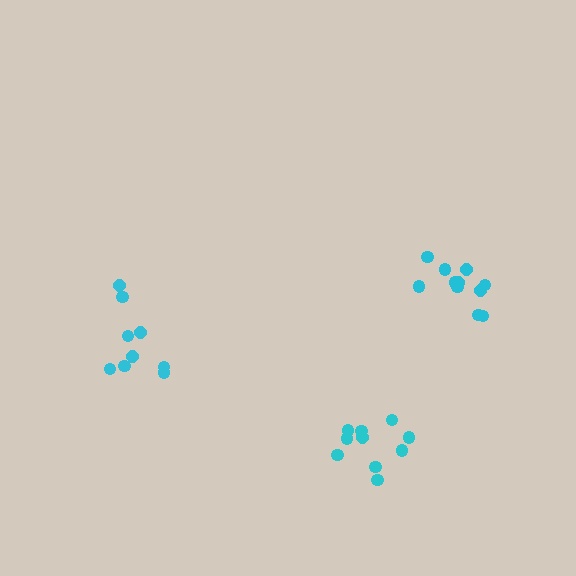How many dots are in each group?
Group 1: 11 dots, Group 2: 9 dots, Group 3: 10 dots (30 total).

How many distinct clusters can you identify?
There are 3 distinct clusters.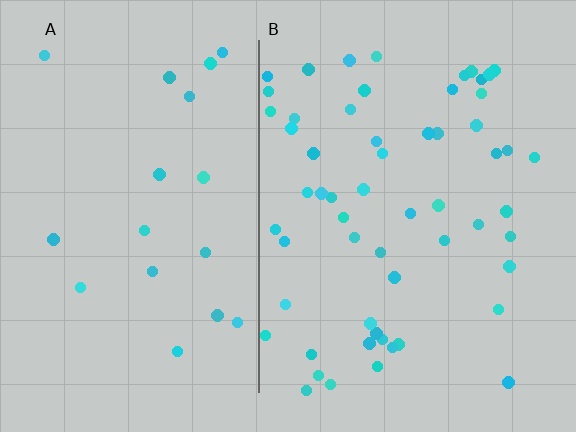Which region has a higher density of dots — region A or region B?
B (the right).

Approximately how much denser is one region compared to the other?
Approximately 3.0× — region B over region A.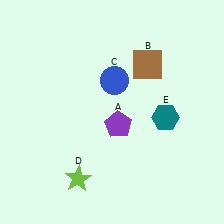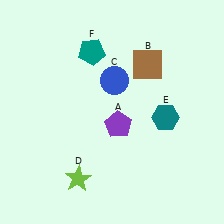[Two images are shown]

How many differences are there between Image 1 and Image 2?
There is 1 difference between the two images.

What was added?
A teal pentagon (F) was added in Image 2.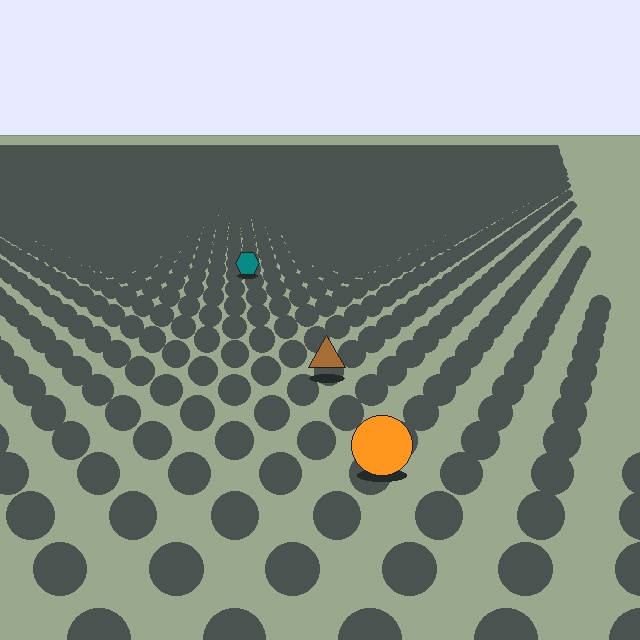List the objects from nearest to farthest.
From nearest to farthest: the orange circle, the brown triangle, the teal hexagon.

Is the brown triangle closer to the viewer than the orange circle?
No. The orange circle is closer — you can tell from the texture gradient: the ground texture is coarser near it.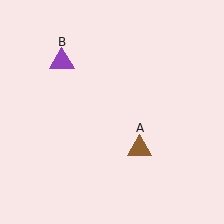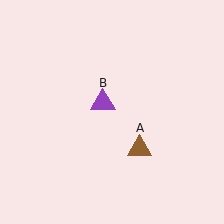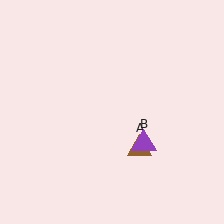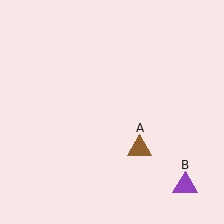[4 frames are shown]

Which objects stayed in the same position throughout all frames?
Brown triangle (object A) remained stationary.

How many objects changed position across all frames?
1 object changed position: purple triangle (object B).